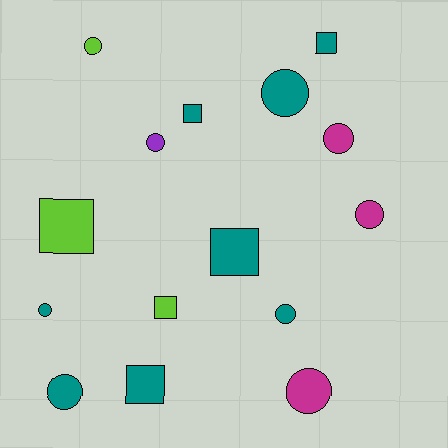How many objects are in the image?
There are 15 objects.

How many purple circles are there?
There is 1 purple circle.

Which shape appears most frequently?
Circle, with 9 objects.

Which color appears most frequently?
Teal, with 8 objects.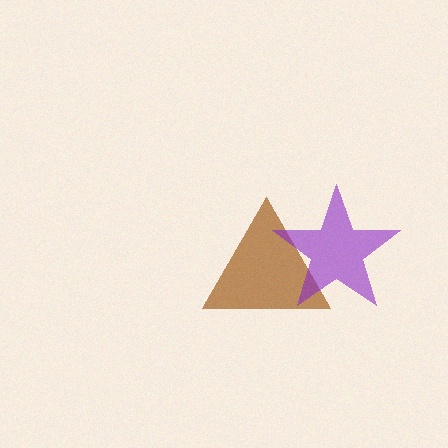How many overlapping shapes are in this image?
There are 2 overlapping shapes in the image.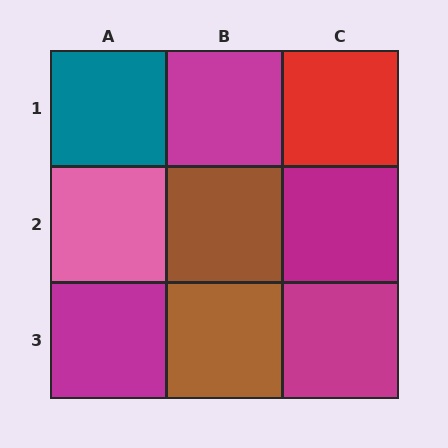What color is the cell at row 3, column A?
Magenta.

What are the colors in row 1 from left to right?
Teal, magenta, red.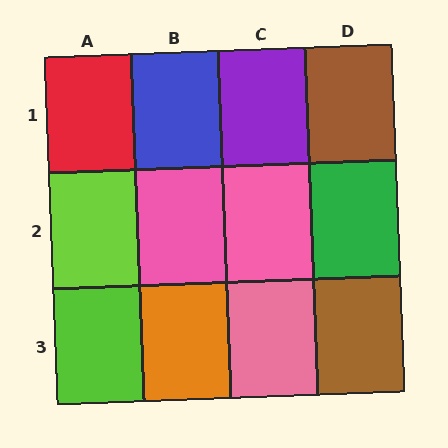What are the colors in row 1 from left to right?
Red, blue, purple, brown.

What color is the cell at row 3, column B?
Orange.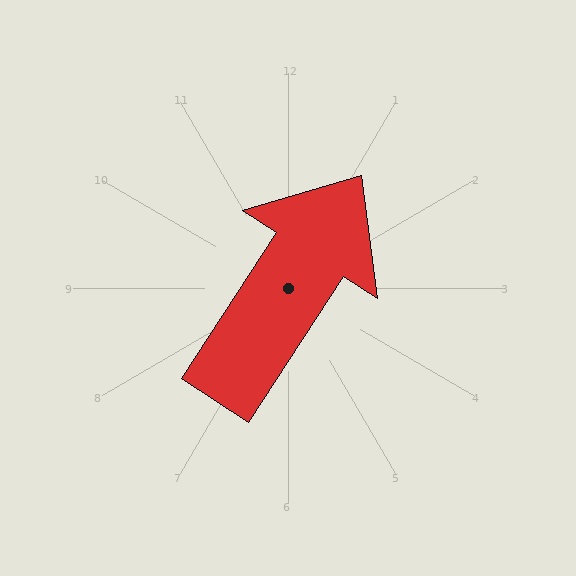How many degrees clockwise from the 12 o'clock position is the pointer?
Approximately 33 degrees.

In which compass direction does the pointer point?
Northeast.